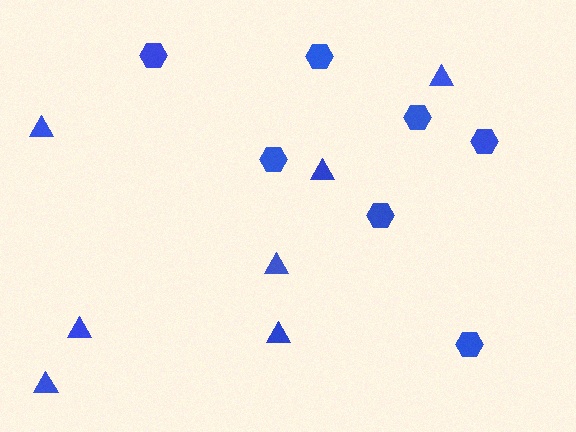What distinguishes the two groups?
There are 2 groups: one group of triangles (7) and one group of hexagons (7).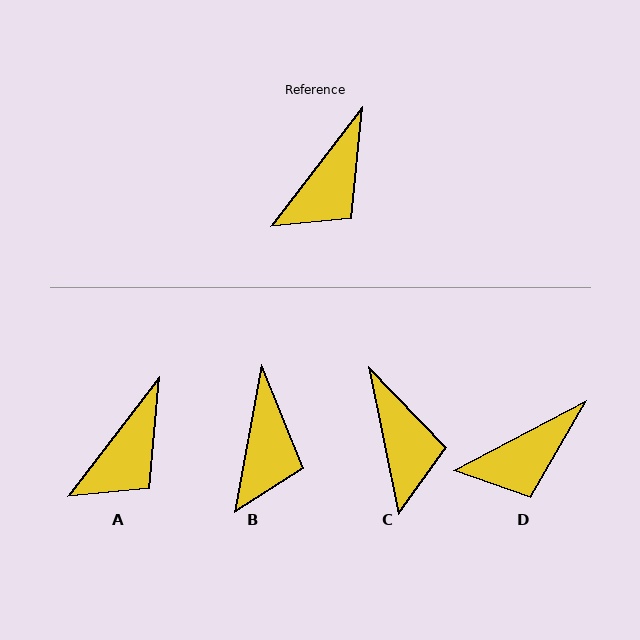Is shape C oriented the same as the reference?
No, it is off by about 49 degrees.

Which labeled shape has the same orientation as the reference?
A.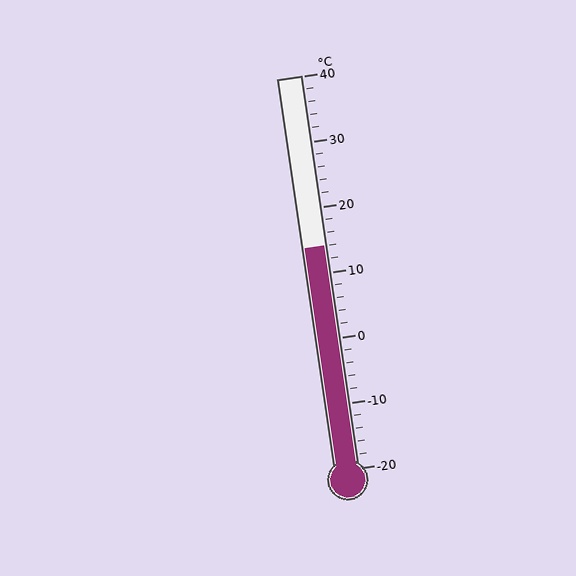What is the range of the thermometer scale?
The thermometer scale ranges from -20°C to 40°C.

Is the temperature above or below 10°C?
The temperature is above 10°C.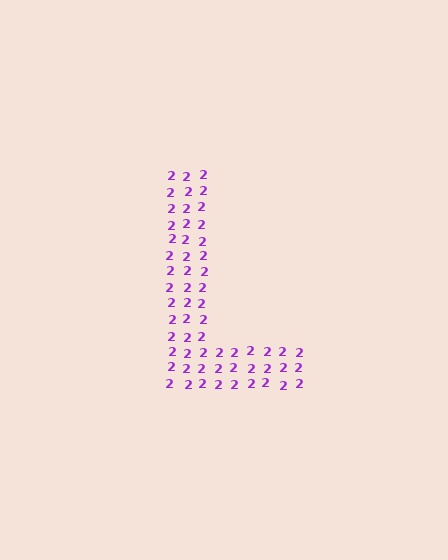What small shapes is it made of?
It is made of small digit 2's.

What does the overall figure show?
The overall figure shows the letter L.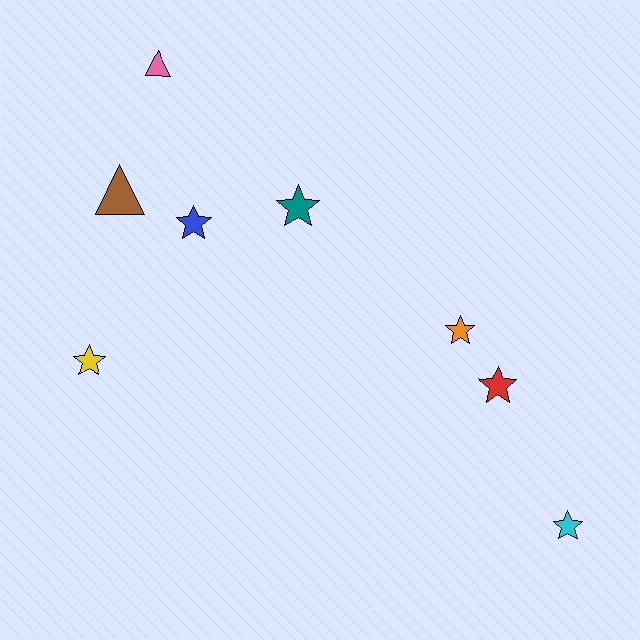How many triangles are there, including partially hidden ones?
There are 2 triangles.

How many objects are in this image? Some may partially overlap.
There are 8 objects.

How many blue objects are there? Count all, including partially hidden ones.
There is 1 blue object.